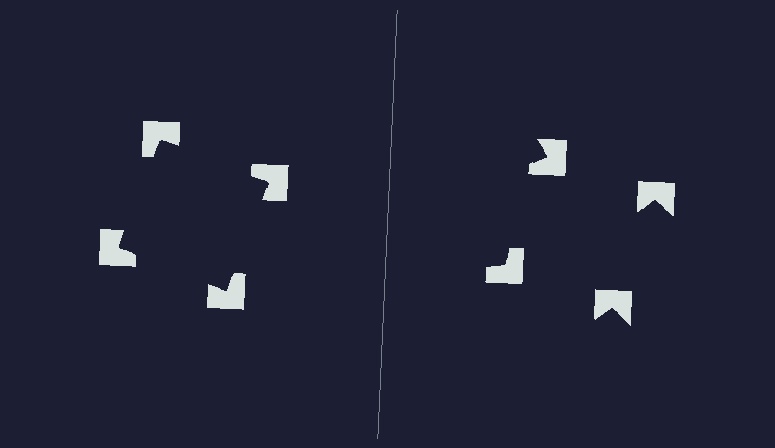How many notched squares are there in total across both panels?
8 — 4 on each side.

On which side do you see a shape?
An illusory square appears on the left side. On the right side the wedge cuts are rotated, so no coherent shape forms.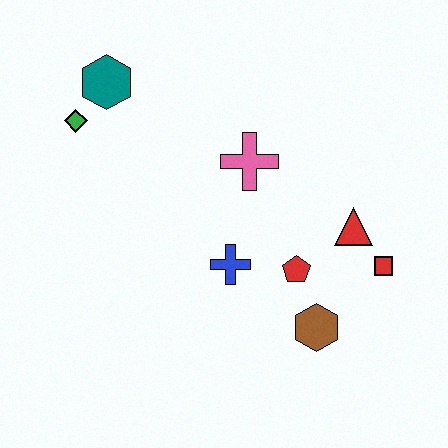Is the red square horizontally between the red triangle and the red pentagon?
No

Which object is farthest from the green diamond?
The red square is farthest from the green diamond.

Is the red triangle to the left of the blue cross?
No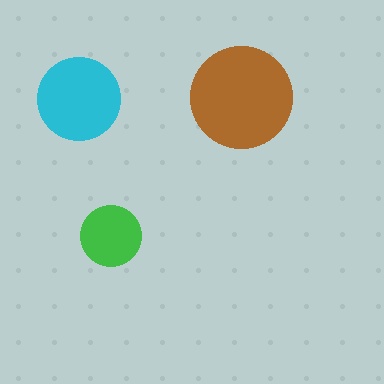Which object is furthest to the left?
The cyan circle is leftmost.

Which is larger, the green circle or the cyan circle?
The cyan one.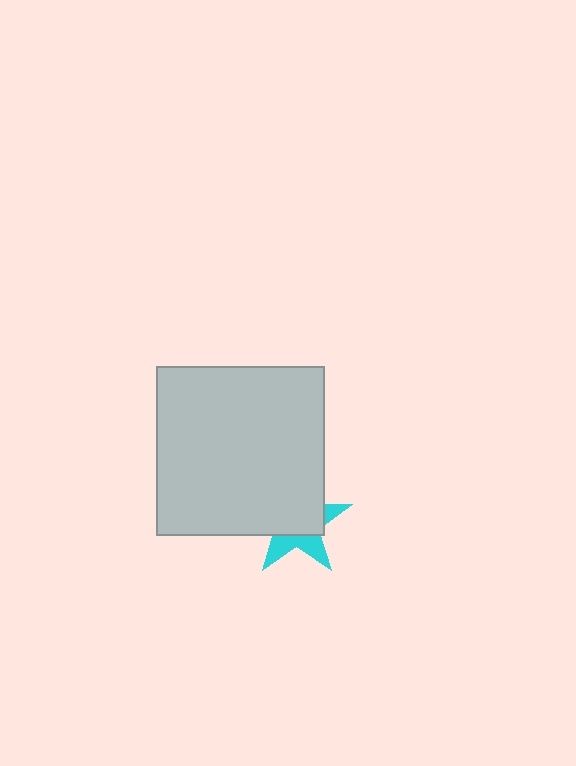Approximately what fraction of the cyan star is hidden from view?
Roughly 63% of the cyan star is hidden behind the light gray square.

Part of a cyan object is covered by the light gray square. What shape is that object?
It is a star.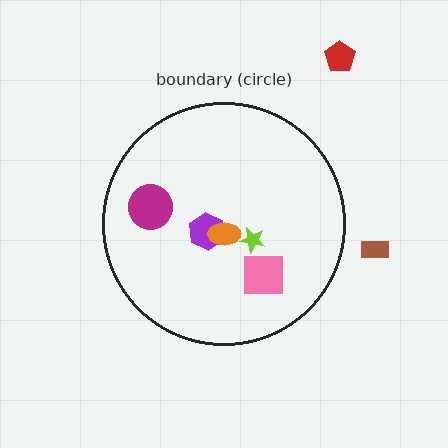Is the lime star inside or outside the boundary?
Inside.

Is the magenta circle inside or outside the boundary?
Inside.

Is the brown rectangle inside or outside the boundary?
Outside.